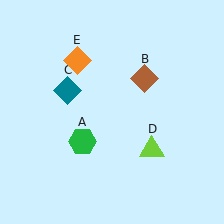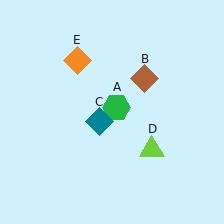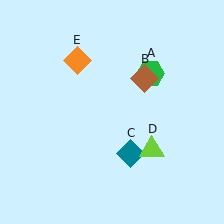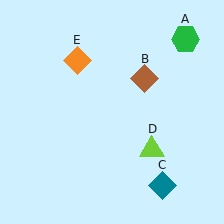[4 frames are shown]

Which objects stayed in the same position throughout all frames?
Brown diamond (object B) and lime triangle (object D) and orange diamond (object E) remained stationary.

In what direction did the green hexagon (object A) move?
The green hexagon (object A) moved up and to the right.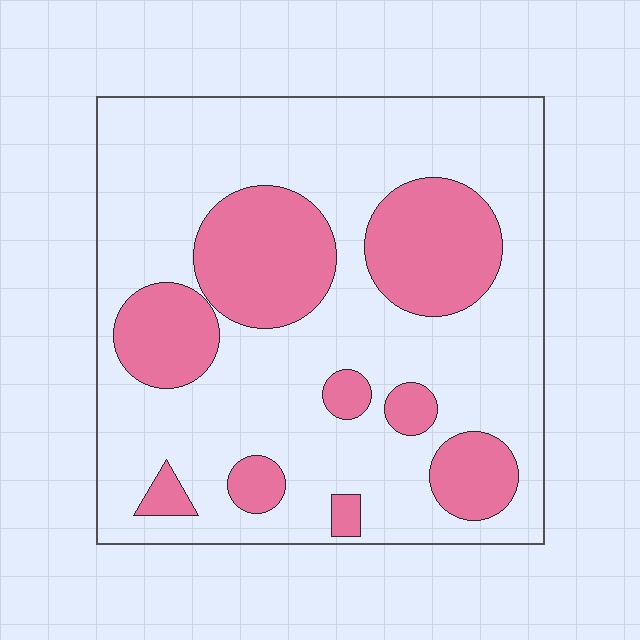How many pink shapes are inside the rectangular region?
9.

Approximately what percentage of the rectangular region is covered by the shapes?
Approximately 30%.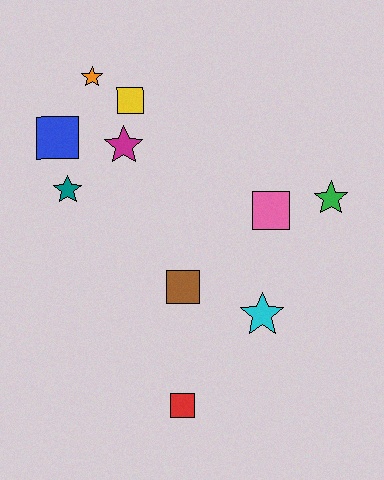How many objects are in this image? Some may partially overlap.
There are 10 objects.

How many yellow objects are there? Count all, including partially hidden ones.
There is 1 yellow object.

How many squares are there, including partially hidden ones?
There are 5 squares.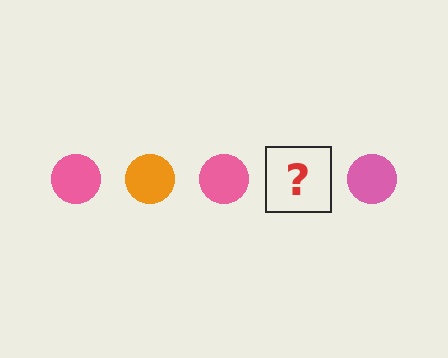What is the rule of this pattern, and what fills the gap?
The rule is that the pattern cycles through pink, orange circles. The gap should be filled with an orange circle.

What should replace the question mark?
The question mark should be replaced with an orange circle.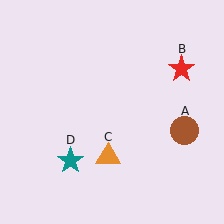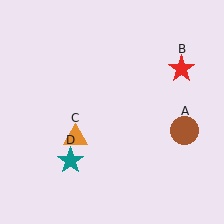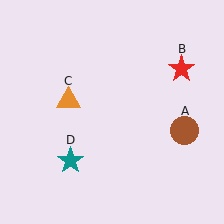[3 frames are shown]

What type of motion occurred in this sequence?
The orange triangle (object C) rotated clockwise around the center of the scene.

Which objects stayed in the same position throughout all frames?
Brown circle (object A) and red star (object B) and teal star (object D) remained stationary.